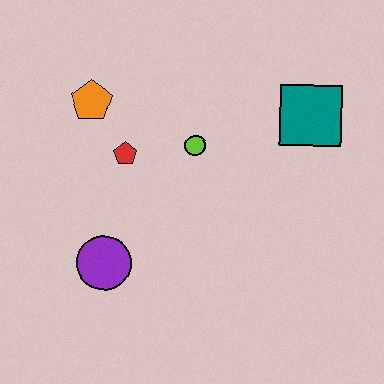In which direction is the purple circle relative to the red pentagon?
The purple circle is below the red pentagon.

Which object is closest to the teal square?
The lime circle is closest to the teal square.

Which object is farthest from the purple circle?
The teal square is farthest from the purple circle.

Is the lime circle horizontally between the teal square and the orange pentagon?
Yes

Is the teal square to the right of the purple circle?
Yes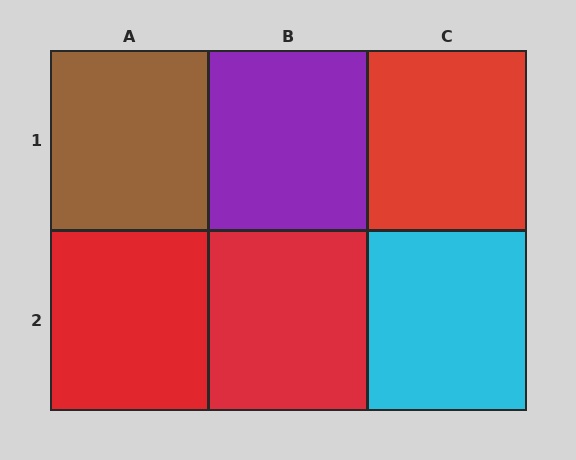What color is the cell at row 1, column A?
Brown.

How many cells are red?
3 cells are red.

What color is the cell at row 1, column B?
Purple.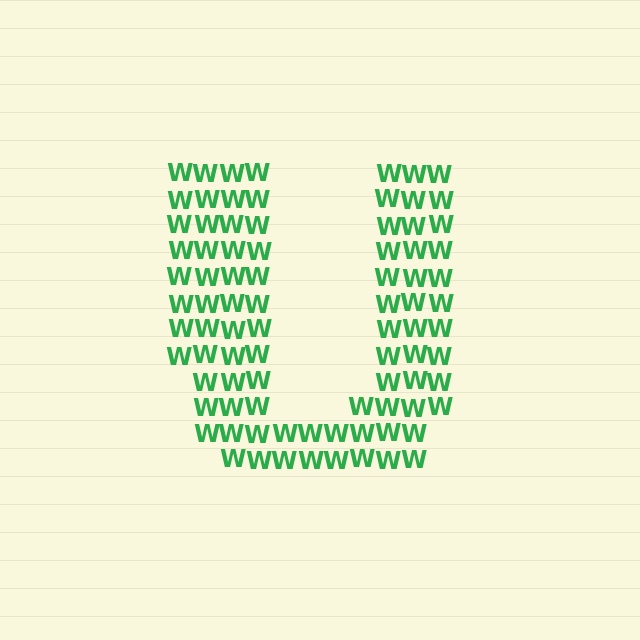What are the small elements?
The small elements are letter W's.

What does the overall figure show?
The overall figure shows the letter U.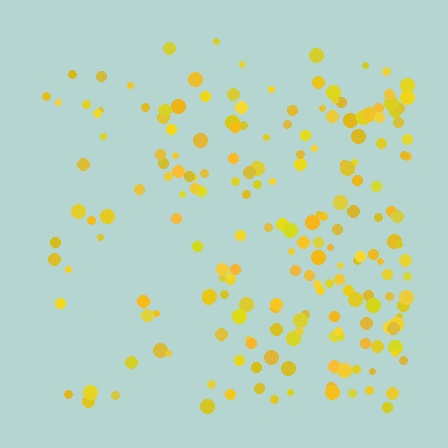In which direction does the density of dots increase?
From left to right, with the right side densest.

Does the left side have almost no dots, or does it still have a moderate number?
Still a moderate number, just noticeably fewer than the right.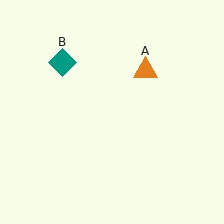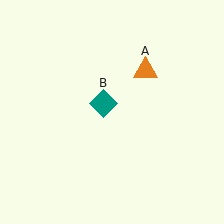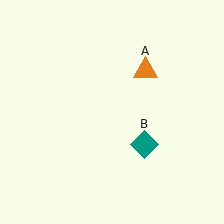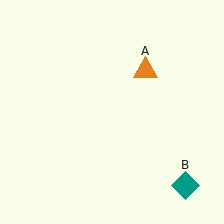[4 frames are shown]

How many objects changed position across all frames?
1 object changed position: teal diamond (object B).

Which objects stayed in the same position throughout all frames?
Orange triangle (object A) remained stationary.